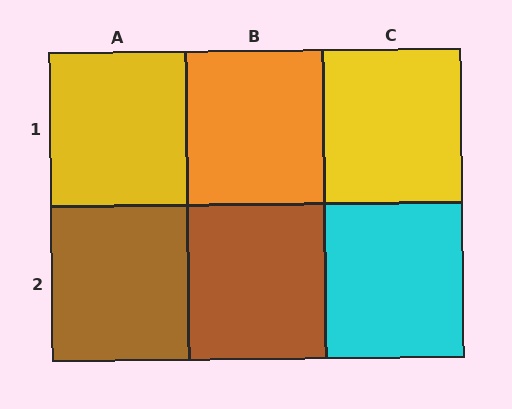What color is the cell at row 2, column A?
Brown.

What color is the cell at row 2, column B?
Brown.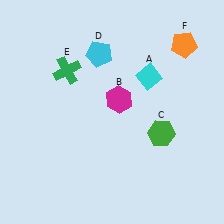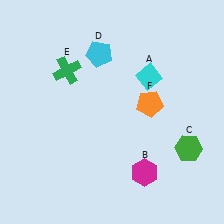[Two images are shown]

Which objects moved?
The objects that moved are: the magenta hexagon (B), the green hexagon (C), the orange pentagon (F).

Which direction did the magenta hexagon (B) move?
The magenta hexagon (B) moved down.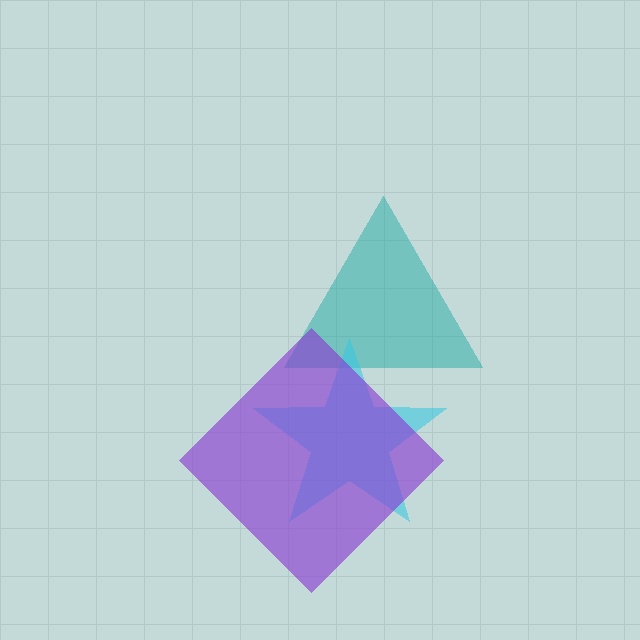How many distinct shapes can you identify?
There are 3 distinct shapes: a teal triangle, a cyan star, a purple diamond.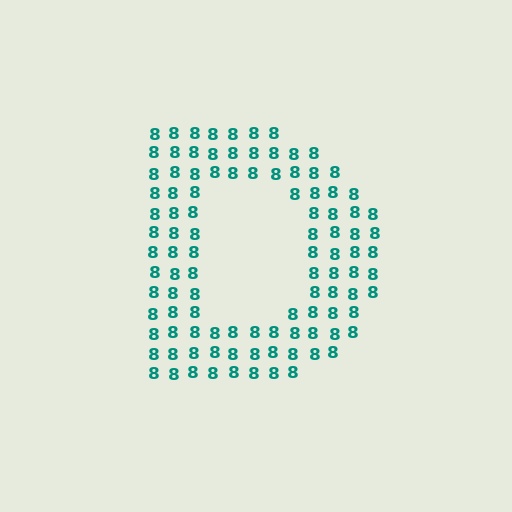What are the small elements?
The small elements are digit 8's.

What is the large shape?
The large shape is the letter D.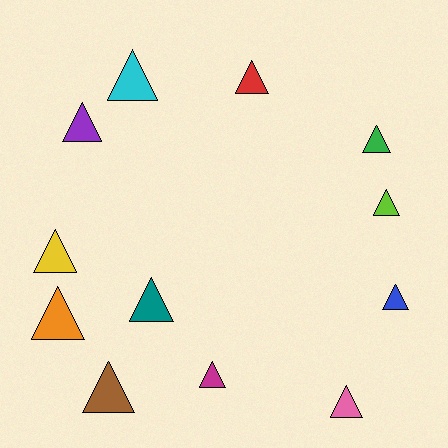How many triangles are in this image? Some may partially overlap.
There are 12 triangles.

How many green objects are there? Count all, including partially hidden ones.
There is 1 green object.